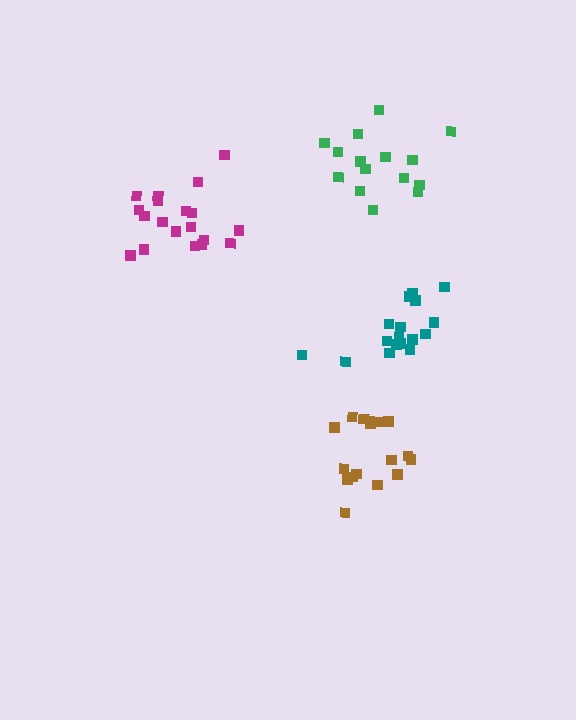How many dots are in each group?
Group 1: 17 dots, Group 2: 19 dots, Group 3: 17 dots, Group 4: 15 dots (68 total).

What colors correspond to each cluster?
The clusters are colored: teal, magenta, brown, green.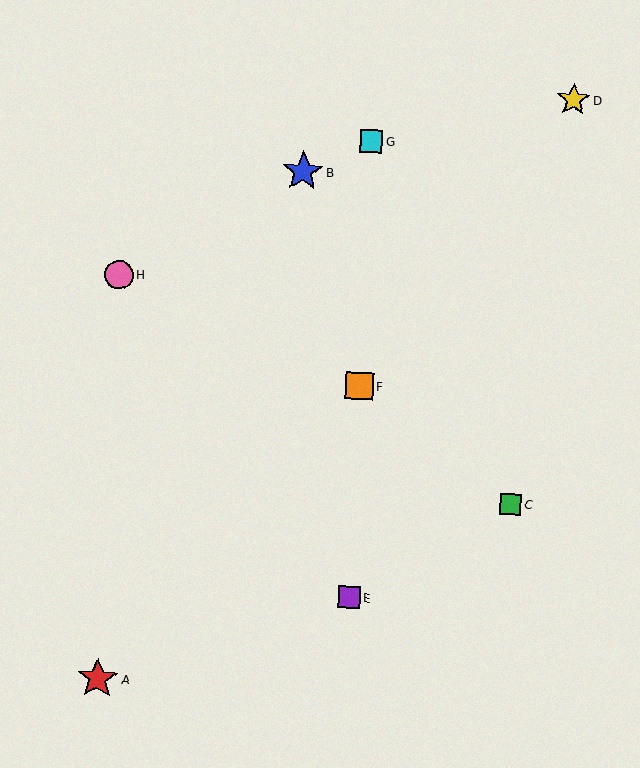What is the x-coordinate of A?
Object A is at x≈98.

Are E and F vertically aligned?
Yes, both are at x≈349.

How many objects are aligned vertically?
3 objects (E, F, G) are aligned vertically.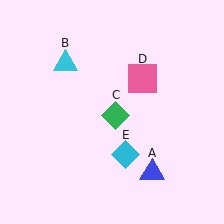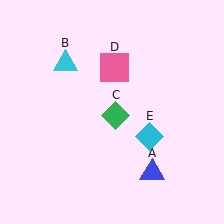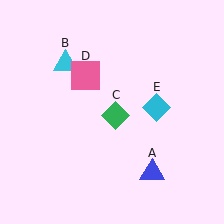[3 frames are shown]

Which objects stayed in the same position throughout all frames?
Blue triangle (object A) and cyan triangle (object B) and green diamond (object C) remained stationary.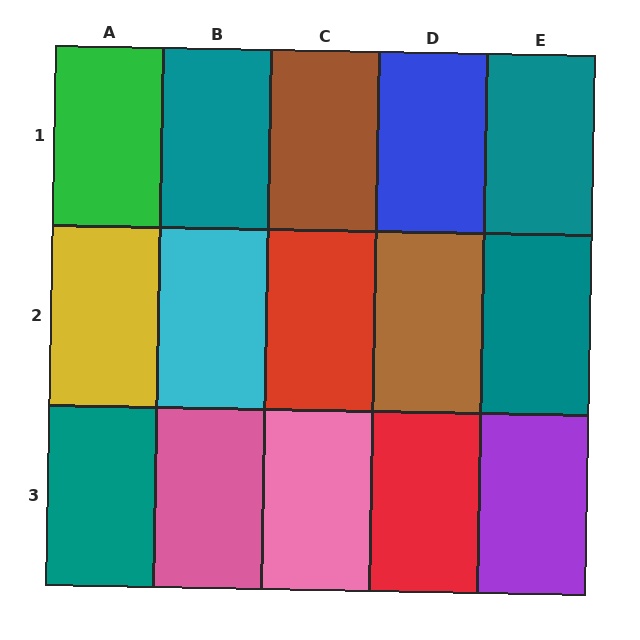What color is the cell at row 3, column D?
Red.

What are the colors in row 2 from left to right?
Yellow, cyan, red, brown, teal.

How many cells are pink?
2 cells are pink.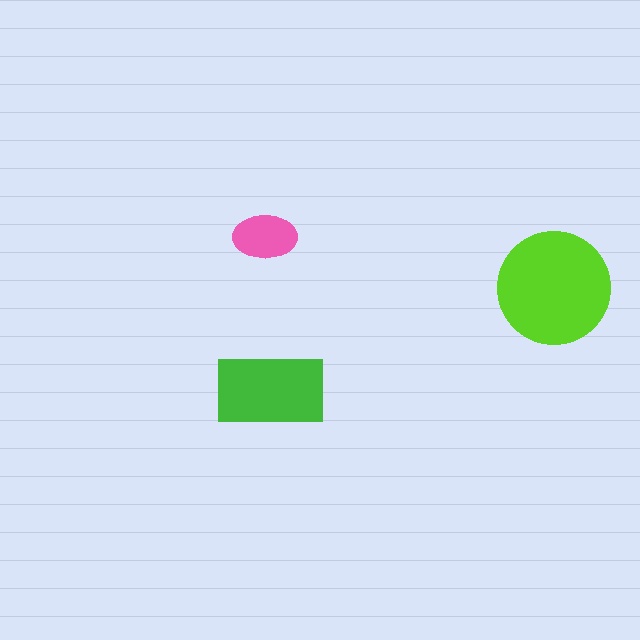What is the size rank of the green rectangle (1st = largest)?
2nd.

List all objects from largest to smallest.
The lime circle, the green rectangle, the pink ellipse.